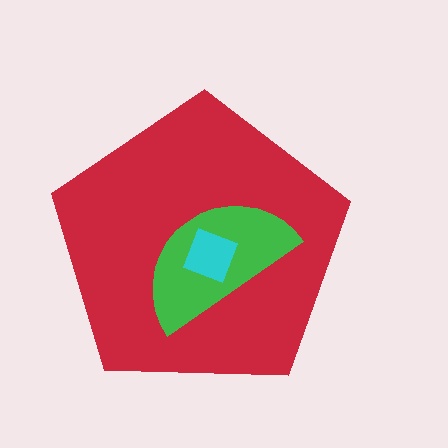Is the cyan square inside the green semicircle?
Yes.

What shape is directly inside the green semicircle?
The cyan square.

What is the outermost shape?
The red pentagon.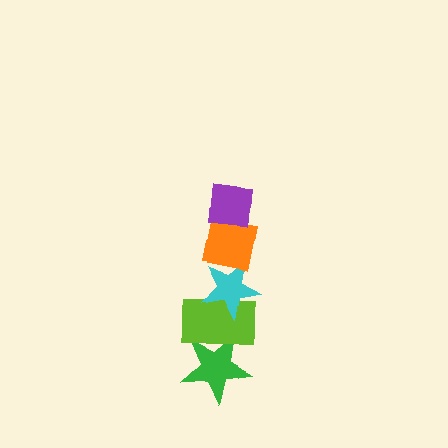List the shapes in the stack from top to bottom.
From top to bottom: the purple square, the orange square, the cyan star, the lime rectangle, the green star.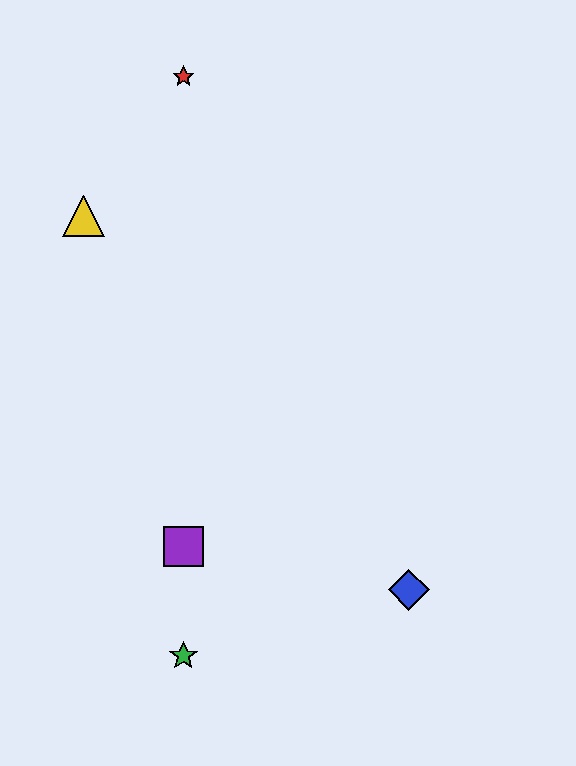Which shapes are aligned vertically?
The red star, the green star, the purple square are aligned vertically.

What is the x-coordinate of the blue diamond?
The blue diamond is at x≈409.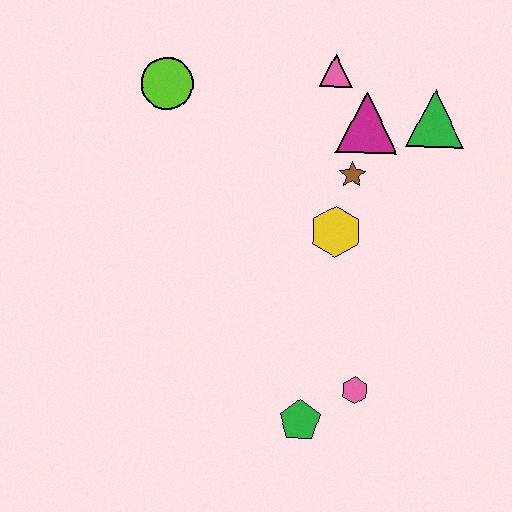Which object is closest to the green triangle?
The magenta triangle is closest to the green triangle.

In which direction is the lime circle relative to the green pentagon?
The lime circle is above the green pentagon.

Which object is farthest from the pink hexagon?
The lime circle is farthest from the pink hexagon.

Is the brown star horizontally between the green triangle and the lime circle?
Yes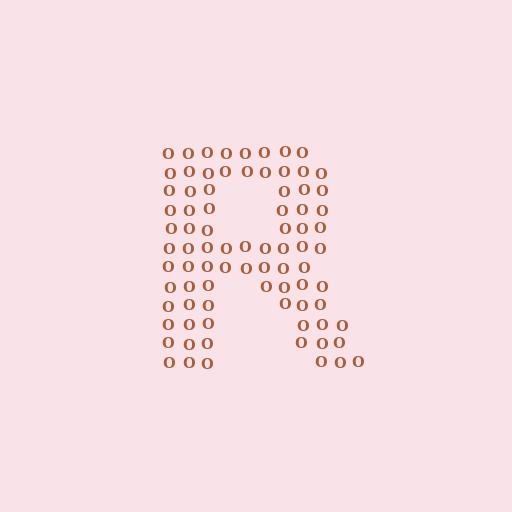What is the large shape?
The large shape is the letter R.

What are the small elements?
The small elements are letter O's.